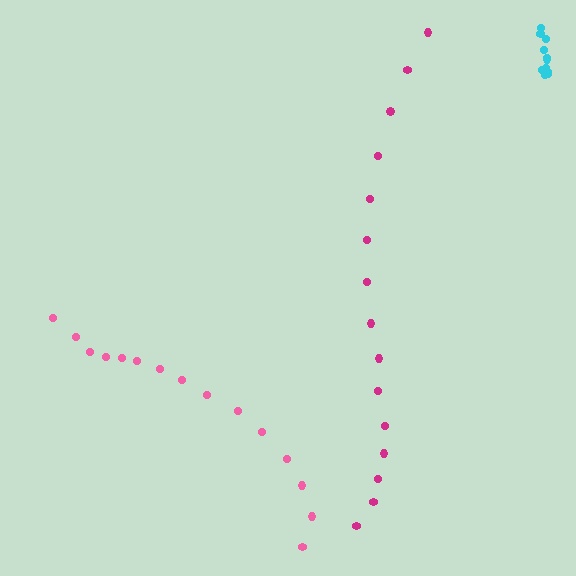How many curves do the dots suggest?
There are 3 distinct paths.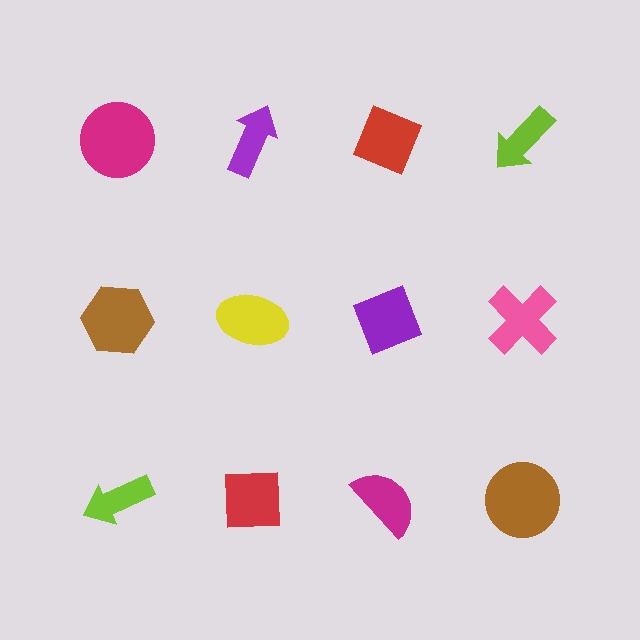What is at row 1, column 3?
A red diamond.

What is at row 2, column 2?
A yellow ellipse.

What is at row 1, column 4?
A lime arrow.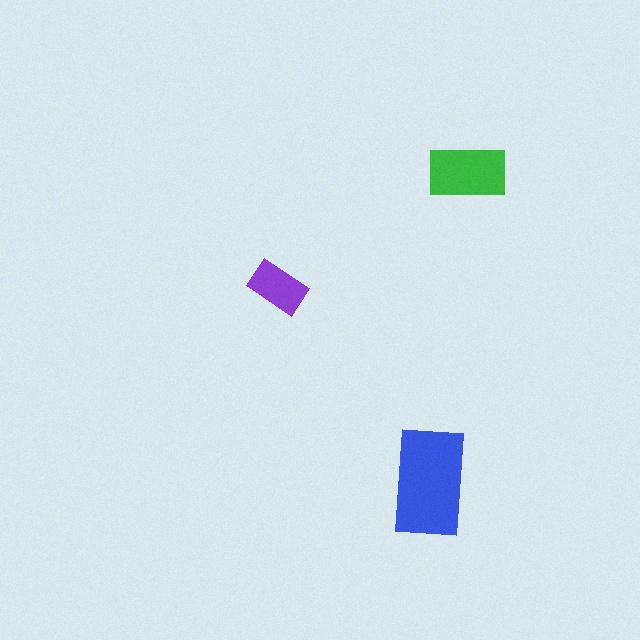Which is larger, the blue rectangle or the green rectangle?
The blue one.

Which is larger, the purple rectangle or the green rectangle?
The green one.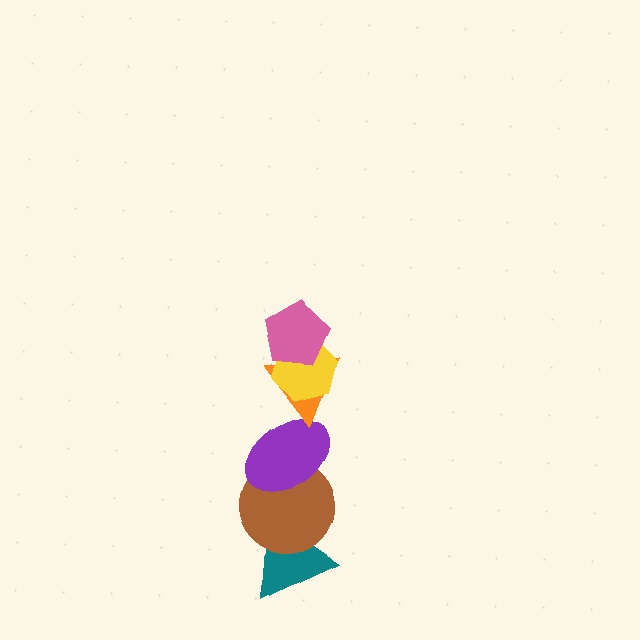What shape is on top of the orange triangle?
The yellow hexagon is on top of the orange triangle.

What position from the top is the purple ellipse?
The purple ellipse is 4th from the top.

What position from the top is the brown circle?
The brown circle is 5th from the top.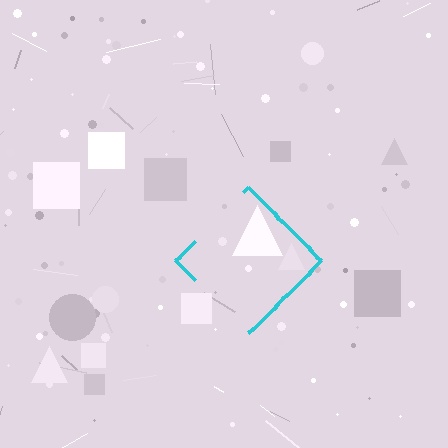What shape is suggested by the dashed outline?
The dashed outline suggests a diamond.